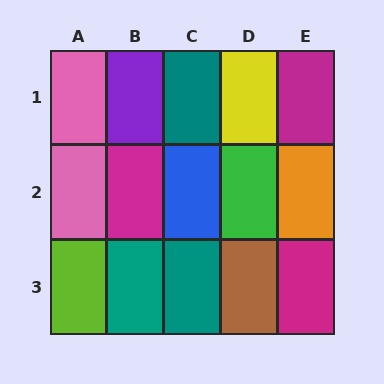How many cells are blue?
1 cell is blue.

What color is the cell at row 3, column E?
Magenta.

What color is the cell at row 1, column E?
Magenta.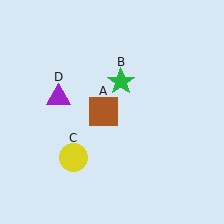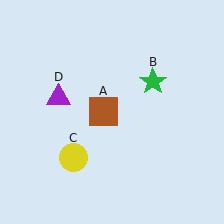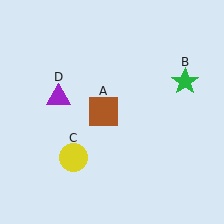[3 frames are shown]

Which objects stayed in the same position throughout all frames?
Brown square (object A) and yellow circle (object C) and purple triangle (object D) remained stationary.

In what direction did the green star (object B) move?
The green star (object B) moved right.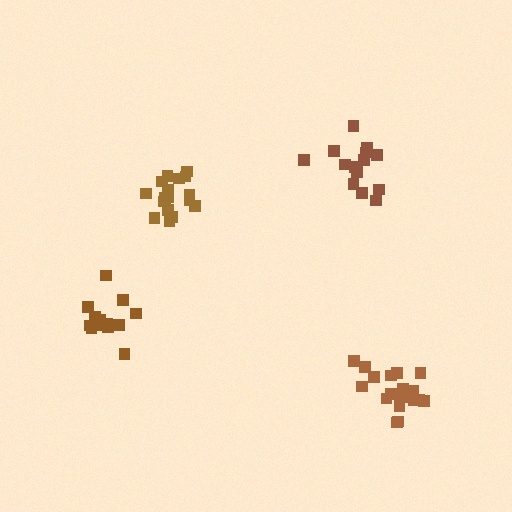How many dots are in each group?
Group 1: 13 dots, Group 2: 14 dots, Group 3: 18 dots, Group 4: 17 dots (62 total).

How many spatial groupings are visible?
There are 4 spatial groupings.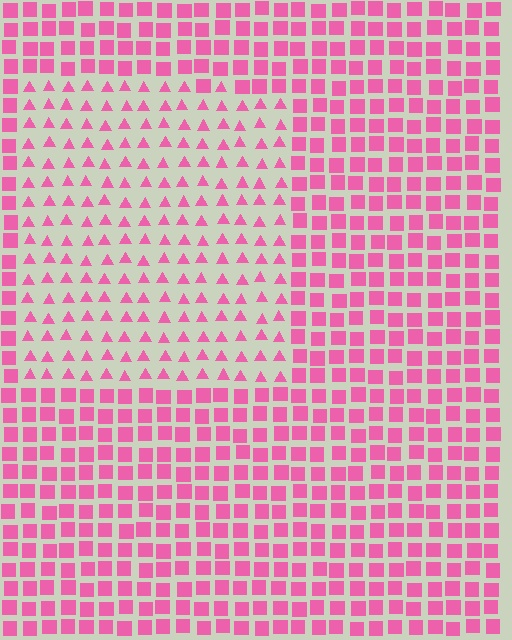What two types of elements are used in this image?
The image uses triangles inside the rectangle region and squares outside it.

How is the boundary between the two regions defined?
The boundary is defined by a change in element shape: triangles inside vs. squares outside. All elements share the same color and spacing.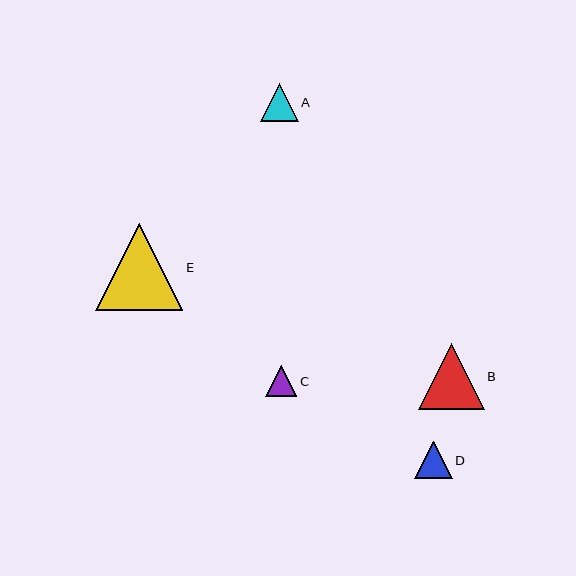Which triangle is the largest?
Triangle E is the largest with a size of approximately 87 pixels.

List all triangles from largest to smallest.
From largest to smallest: E, B, A, D, C.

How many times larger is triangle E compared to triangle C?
Triangle E is approximately 2.8 times the size of triangle C.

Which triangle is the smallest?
Triangle C is the smallest with a size of approximately 31 pixels.